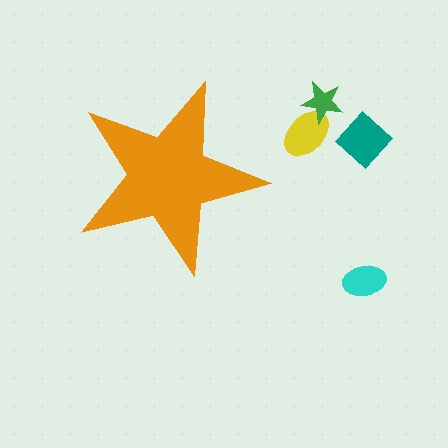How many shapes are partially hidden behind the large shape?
0 shapes are partially hidden.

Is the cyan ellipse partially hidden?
No, the cyan ellipse is fully visible.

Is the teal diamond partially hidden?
No, the teal diamond is fully visible.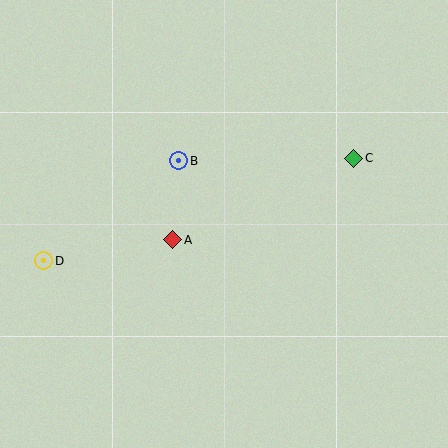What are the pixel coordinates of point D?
Point D is at (44, 261).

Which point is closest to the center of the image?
Point A at (173, 240) is closest to the center.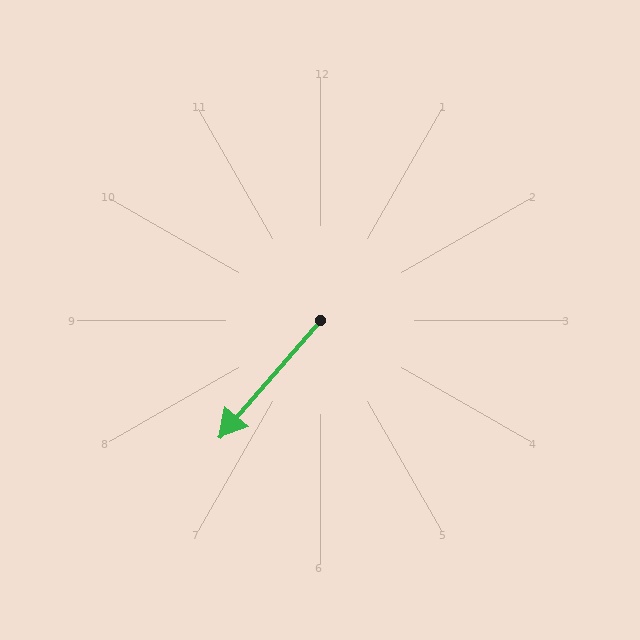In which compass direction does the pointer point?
Southwest.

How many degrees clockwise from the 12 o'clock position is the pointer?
Approximately 221 degrees.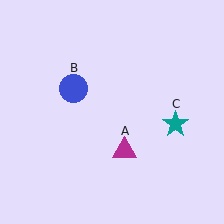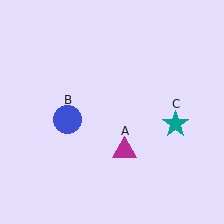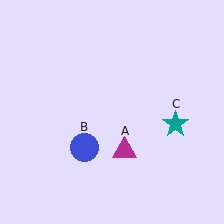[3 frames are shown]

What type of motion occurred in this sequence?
The blue circle (object B) rotated counterclockwise around the center of the scene.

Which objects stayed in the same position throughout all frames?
Magenta triangle (object A) and teal star (object C) remained stationary.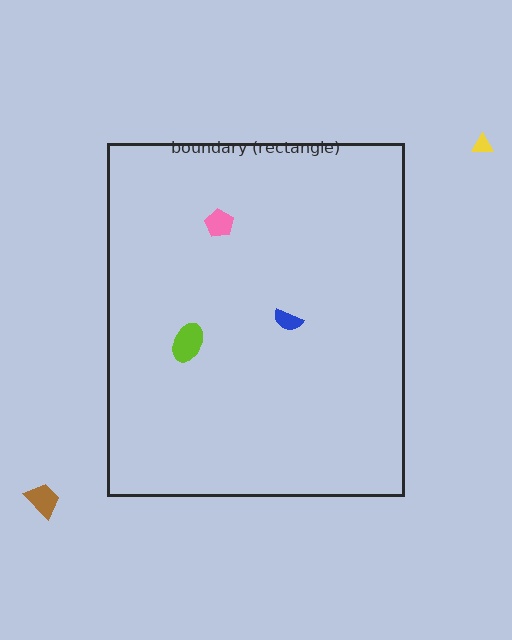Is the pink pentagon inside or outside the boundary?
Inside.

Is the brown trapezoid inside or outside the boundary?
Outside.